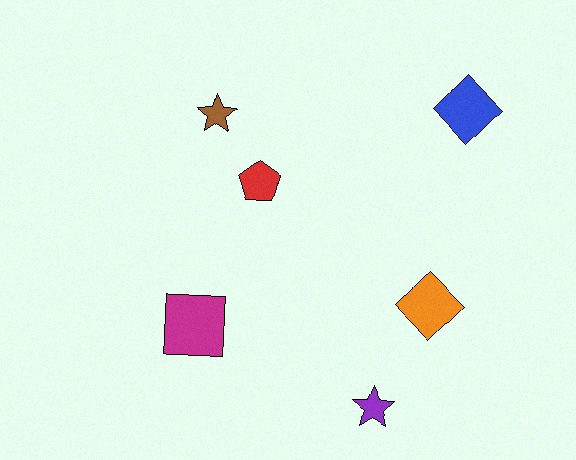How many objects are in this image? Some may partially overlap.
There are 6 objects.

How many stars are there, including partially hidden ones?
There are 2 stars.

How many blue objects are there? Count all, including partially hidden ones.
There is 1 blue object.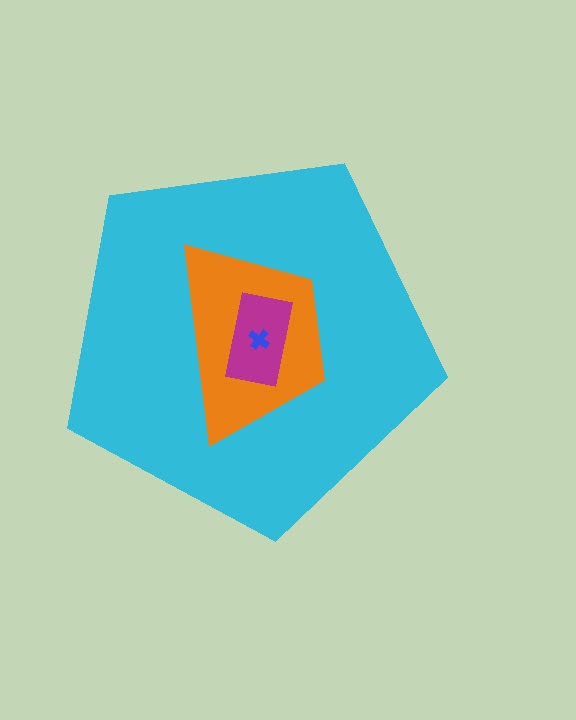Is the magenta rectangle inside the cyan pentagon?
Yes.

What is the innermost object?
The blue cross.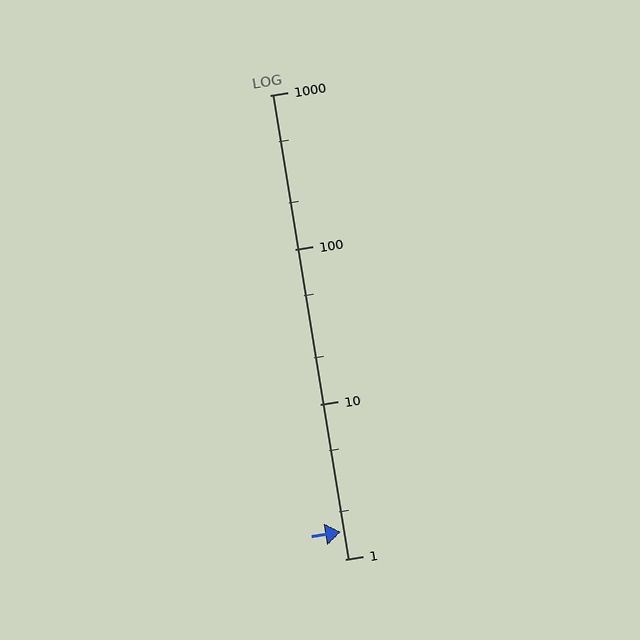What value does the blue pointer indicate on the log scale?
The pointer indicates approximately 1.5.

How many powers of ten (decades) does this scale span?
The scale spans 3 decades, from 1 to 1000.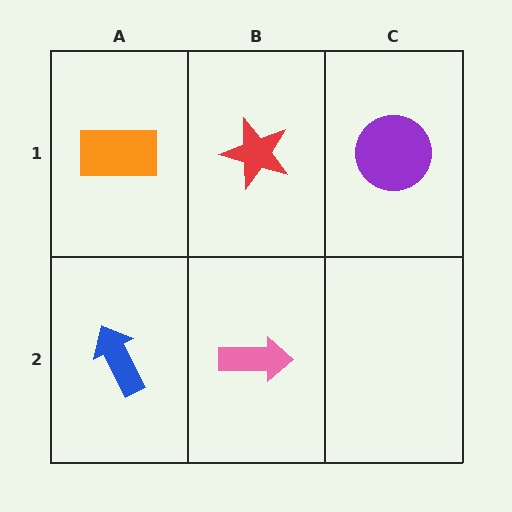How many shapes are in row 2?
2 shapes.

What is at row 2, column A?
A blue arrow.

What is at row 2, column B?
A pink arrow.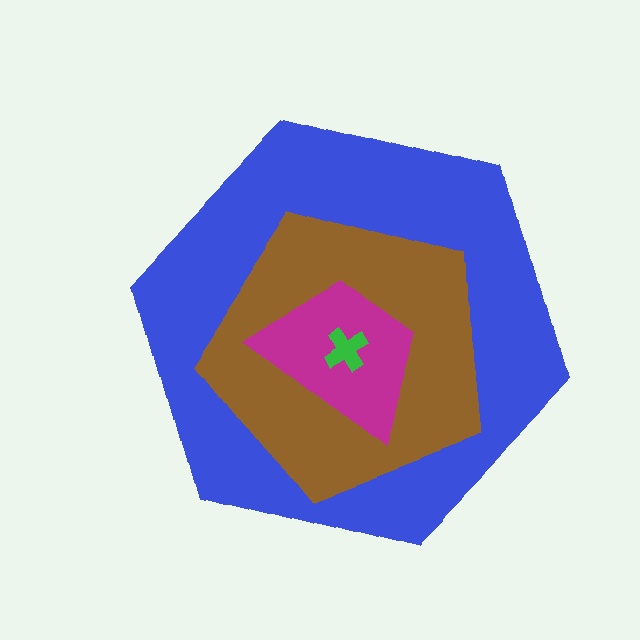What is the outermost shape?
The blue hexagon.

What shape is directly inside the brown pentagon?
The magenta trapezoid.